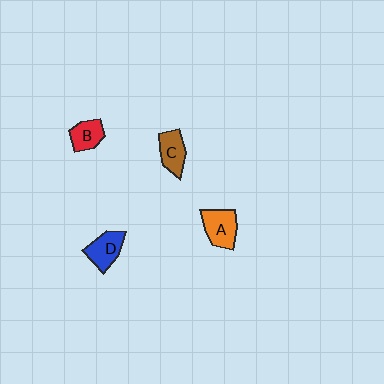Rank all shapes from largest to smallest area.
From largest to smallest: A (orange), D (blue), C (brown), B (red).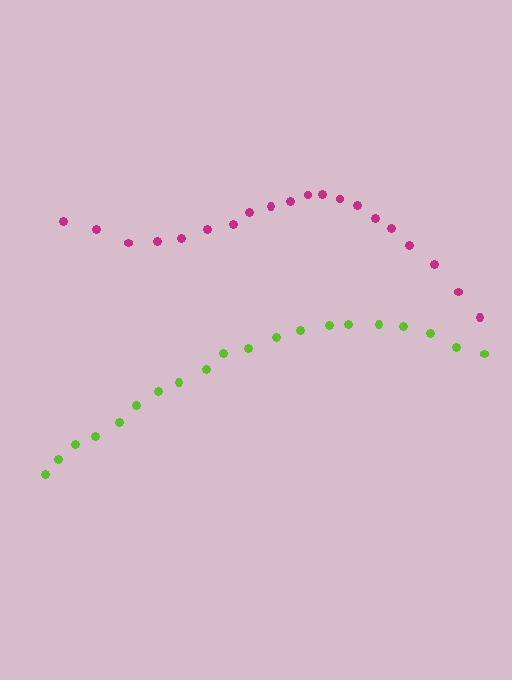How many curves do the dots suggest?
There are 2 distinct paths.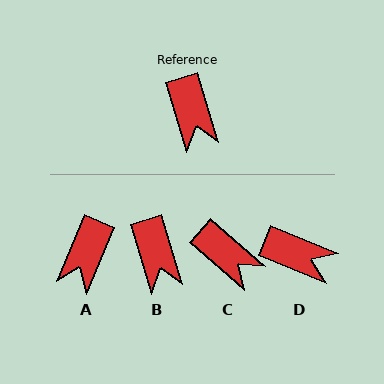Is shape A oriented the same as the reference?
No, it is off by about 40 degrees.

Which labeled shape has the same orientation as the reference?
B.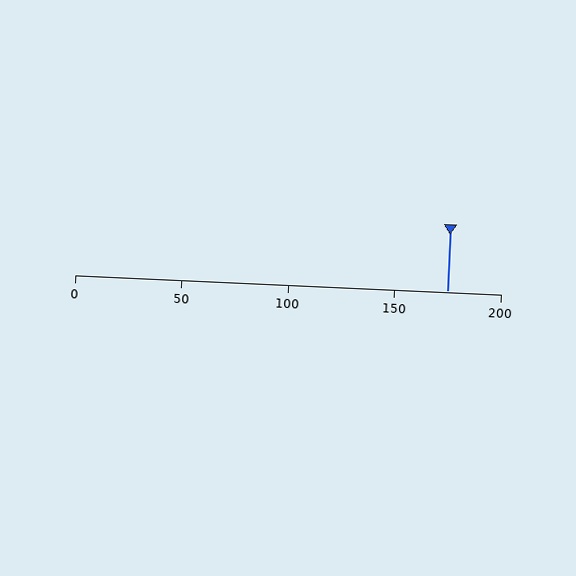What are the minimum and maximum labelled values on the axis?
The axis runs from 0 to 200.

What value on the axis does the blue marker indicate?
The marker indicates approximately 175.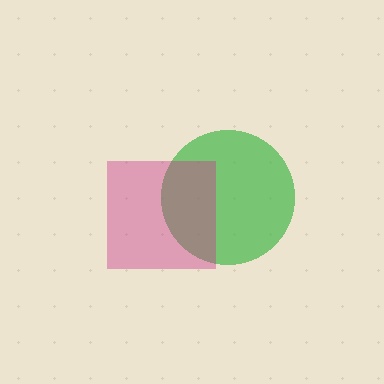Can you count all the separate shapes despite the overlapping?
Yes, there are 2 separate shapes.